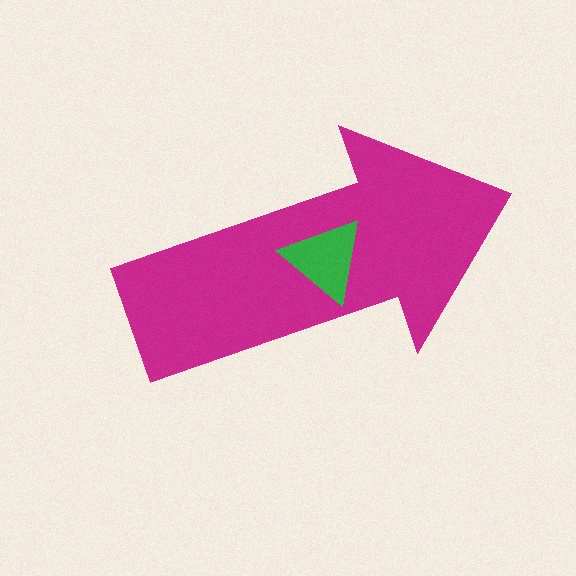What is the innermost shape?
The green triangle.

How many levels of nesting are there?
2.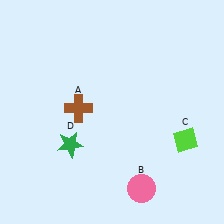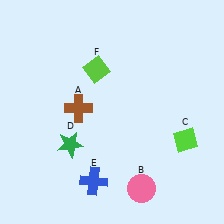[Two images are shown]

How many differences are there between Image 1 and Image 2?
There are 2 differences between the two images.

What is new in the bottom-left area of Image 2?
A blue cross (E) was added in the bottom-left area of Image 2.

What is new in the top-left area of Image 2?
A lime diamond (F) was added in the top-left area of Image 2.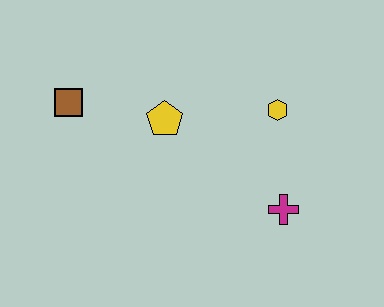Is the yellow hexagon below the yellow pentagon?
No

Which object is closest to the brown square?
The yellow pentagon is closest to the brown square.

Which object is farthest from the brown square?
The magenta cross is farthest from the brown square.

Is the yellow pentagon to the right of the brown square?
Yes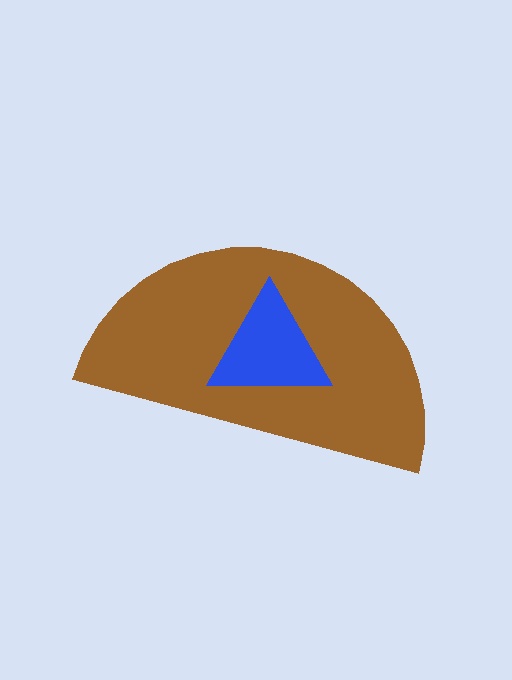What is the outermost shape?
The brown semicircle.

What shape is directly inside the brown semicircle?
The blue triangle.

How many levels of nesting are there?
2.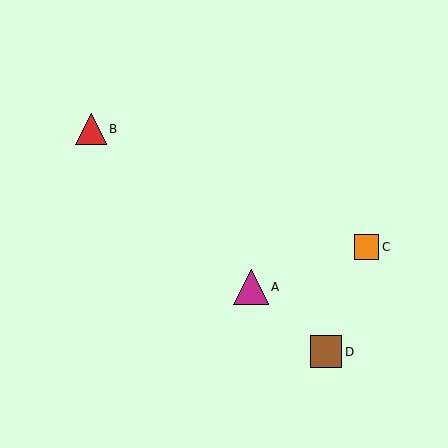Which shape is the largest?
The magenta triangle (labeled A) is the largest.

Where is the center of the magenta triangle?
The center of the magenta triangle is at (251, 287).